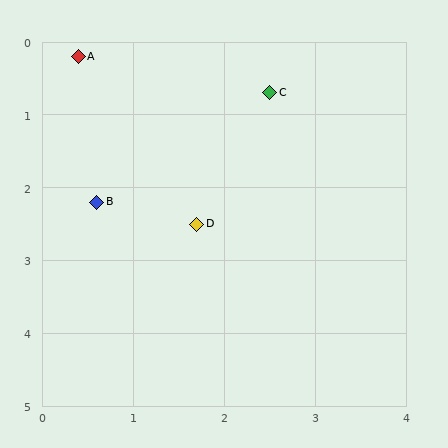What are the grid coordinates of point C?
Point C is at approximately (2.5, 0.7).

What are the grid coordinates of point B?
Point B is at approximately (0.6, 2.2).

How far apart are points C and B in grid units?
Points C and B are about 2.4 grid units apart.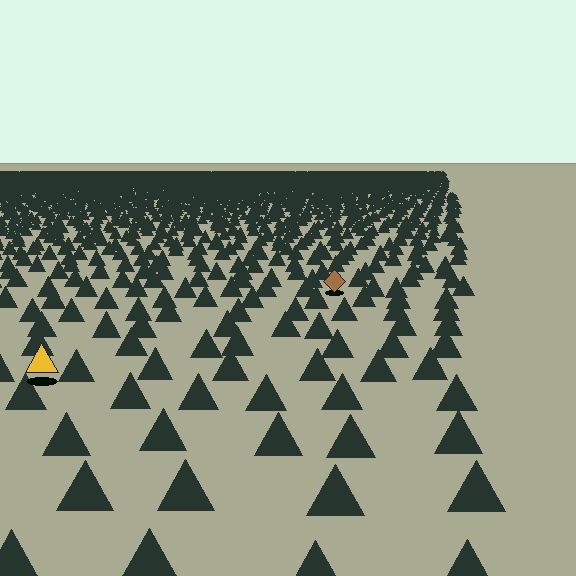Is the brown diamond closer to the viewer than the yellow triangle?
No. The yellow triangle is closer — you can tell from the texture gradient: the ground texture is coarser near it.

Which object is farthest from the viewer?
The brown diamond is farthest from the viewer. It appears smaller and the ground texture around it is denser.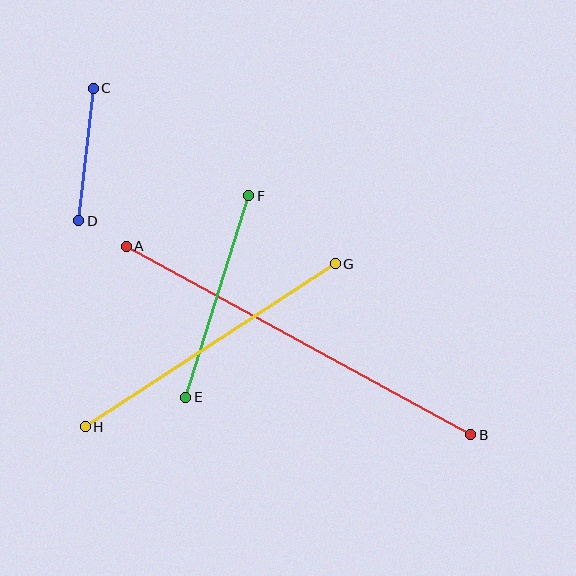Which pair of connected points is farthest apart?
Points A and B are farthest apart.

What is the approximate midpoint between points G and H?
The midpoint is at approximately (210, 345) pixels.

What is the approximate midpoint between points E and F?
The midpoint is at approximately (217, 296) pixels.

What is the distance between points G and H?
The distance is approximately 298 pixels.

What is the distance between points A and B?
The distance is approximately 393 pixels.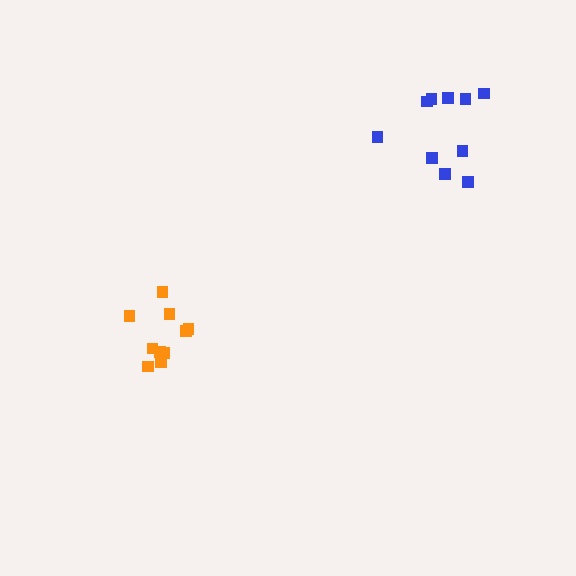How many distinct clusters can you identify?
There are 2 distinct clusters.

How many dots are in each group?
Group 1: 10 dots, Group 2: 10 dots (20 total).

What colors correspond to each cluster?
The clusters are colored: blue, orange.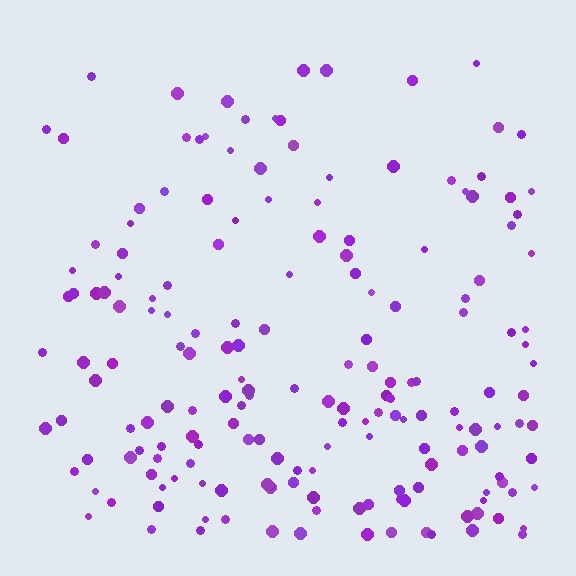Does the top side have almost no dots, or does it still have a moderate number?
Still a moderate number, just noticeably fewer than the bottom.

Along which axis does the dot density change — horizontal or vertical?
Vertical.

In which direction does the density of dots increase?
From top to bottom, with the bottom side densest.